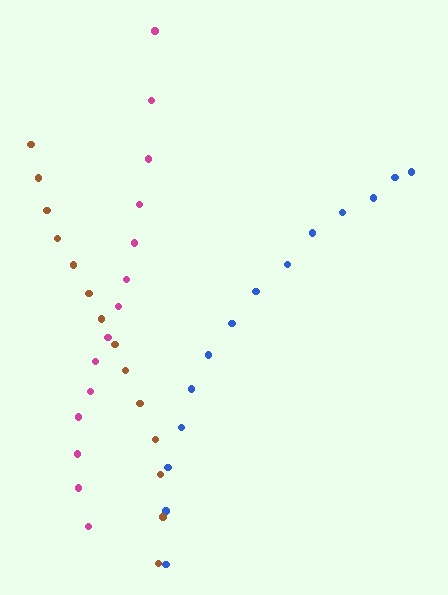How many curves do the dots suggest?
There are 3 distinct paths.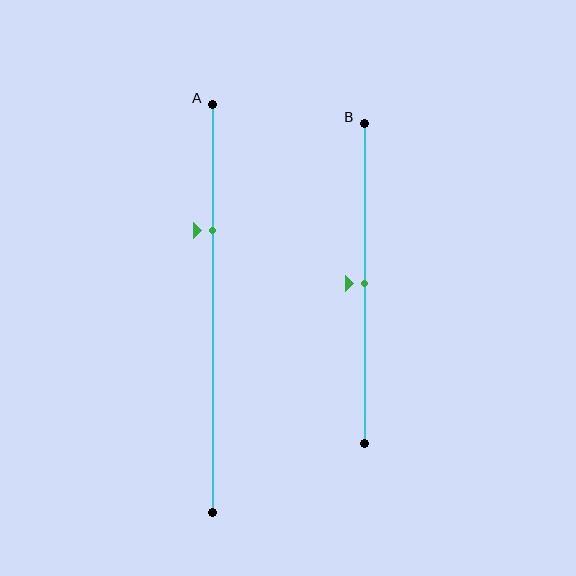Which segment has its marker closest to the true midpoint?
Segment B has its marker closest to the true midpoint.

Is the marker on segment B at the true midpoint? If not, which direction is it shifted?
Yes, the marker on segment B is at the true midpoint.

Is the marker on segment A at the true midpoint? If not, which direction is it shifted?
No, the marker on segment A is shifted upward by about 19% of the segment length.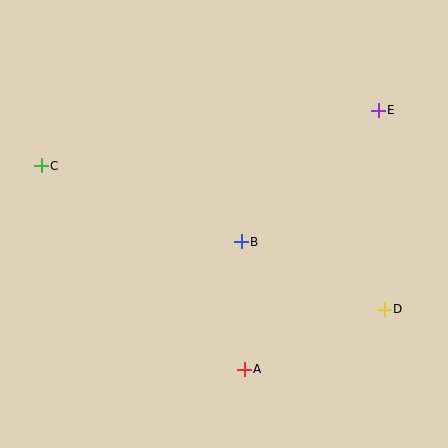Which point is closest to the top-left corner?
Point C is closest to the top-left corner.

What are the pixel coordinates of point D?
Point D is at (384, 309).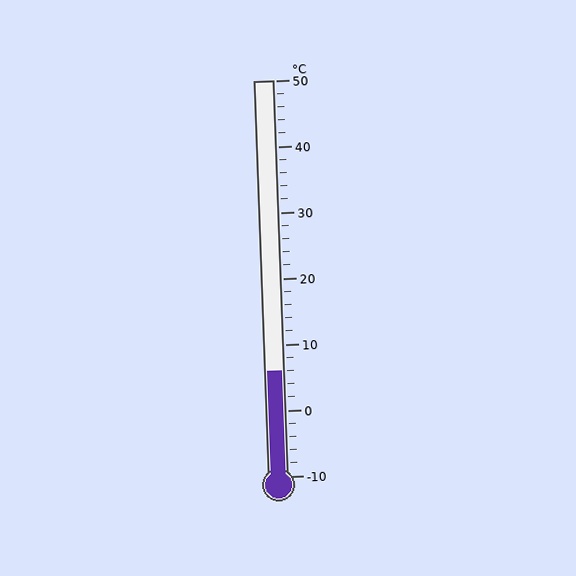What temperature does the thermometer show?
The thermometer shows approximately 6°C.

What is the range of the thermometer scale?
The thermometer scale ranges from -10°C to 50°C.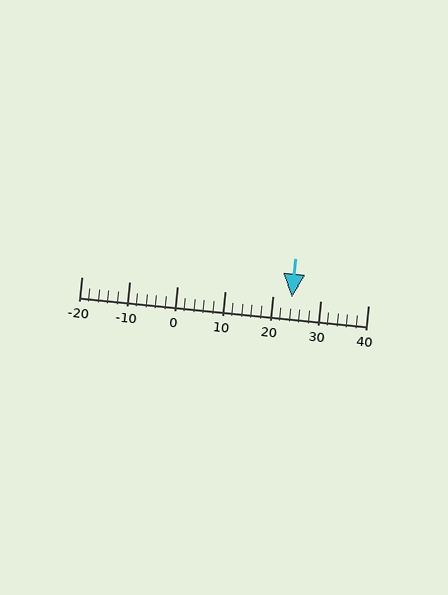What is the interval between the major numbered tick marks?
The major tick marks are spaced 10 units apart.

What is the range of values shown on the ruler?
The ruler shows values from -20 to 40.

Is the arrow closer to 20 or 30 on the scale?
The arrow is closer to 20.